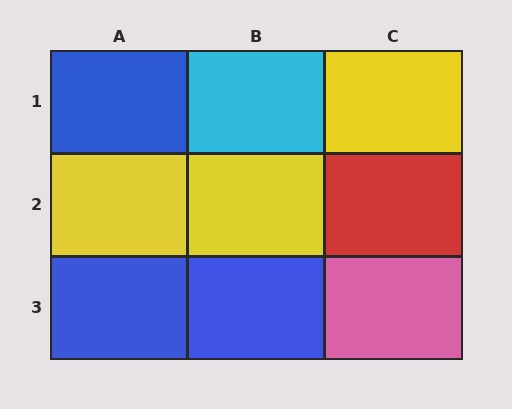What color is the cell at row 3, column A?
Blue.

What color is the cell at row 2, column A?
Yellow.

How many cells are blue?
3 cells are blue.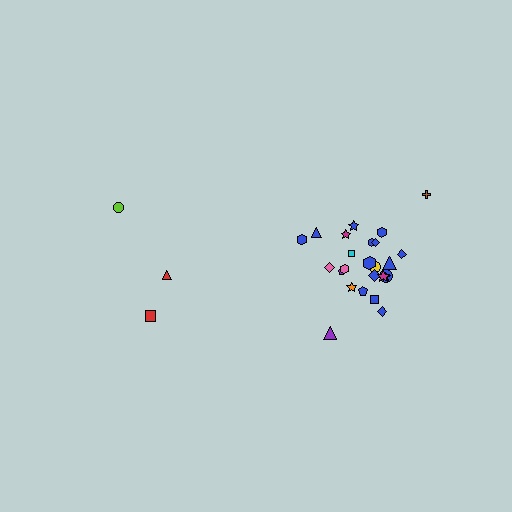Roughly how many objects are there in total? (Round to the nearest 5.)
Roughly 30 objects in total.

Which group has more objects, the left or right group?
The right group.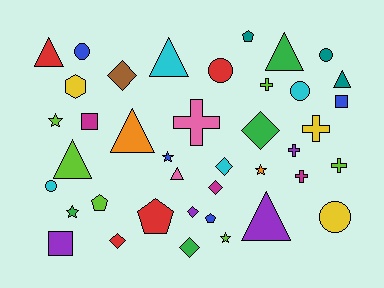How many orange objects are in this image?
There are 2 orange objects.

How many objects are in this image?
There are 40 objects.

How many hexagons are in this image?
There is 1 hexagon.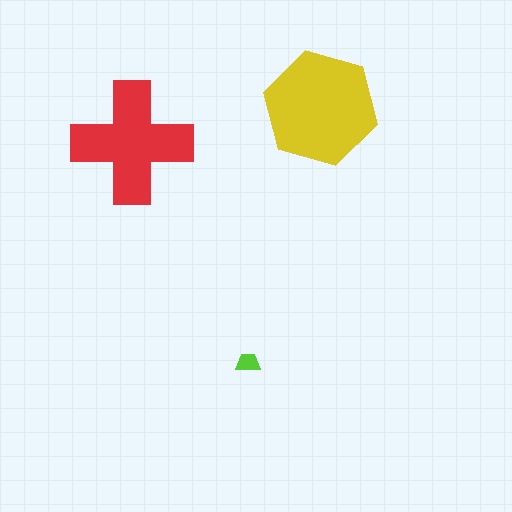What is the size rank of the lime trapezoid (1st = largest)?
3rd.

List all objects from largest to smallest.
The yellow hexagon, the red cross, the lime trapezoid.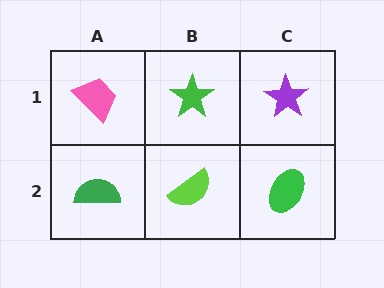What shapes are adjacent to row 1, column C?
A green ellipse (row 2, column C), a green star (row 1, column B).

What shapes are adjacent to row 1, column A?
A green semicircle (row 2, column A), a green star (row 1, column B).